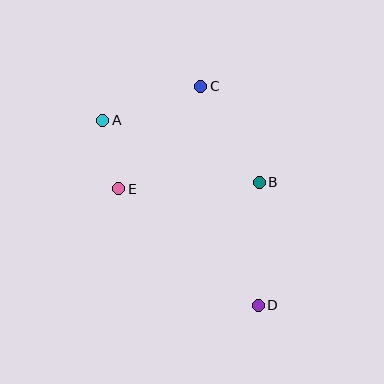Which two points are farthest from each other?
Points A and D are farthest from each other.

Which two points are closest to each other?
Points A and E are closest to each other.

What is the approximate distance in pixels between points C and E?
The distance between C and E is approximately 131 pixels.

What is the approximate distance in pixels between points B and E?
The distance between B and E is approximately 141 pixels.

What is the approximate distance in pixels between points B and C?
The distance between B and C is approximately 112 pixels.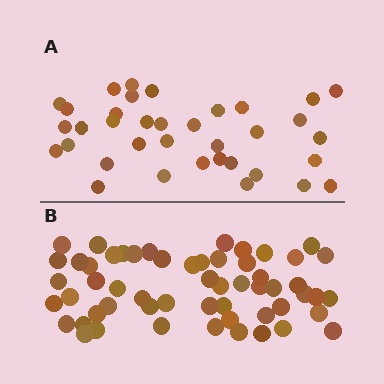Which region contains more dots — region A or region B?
Region B (the bottom region) has more dots.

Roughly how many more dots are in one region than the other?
Region B has approximately 20 more dots than region A.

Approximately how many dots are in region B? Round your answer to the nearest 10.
About 60 dots. (The exact count is 56, which rounds to 60.)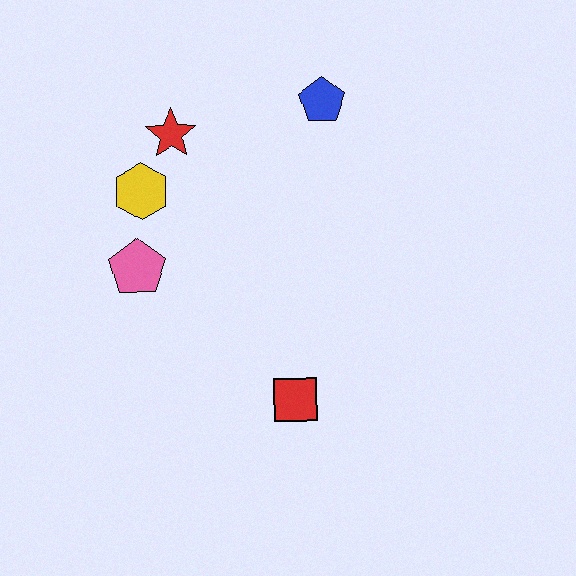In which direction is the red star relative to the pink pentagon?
The red star is above the pink pentagon.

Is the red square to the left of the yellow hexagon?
No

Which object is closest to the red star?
The yellow hexagon is closest to the red star.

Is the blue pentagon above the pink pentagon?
Yes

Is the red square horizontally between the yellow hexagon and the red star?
No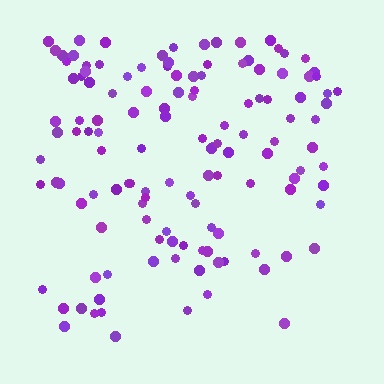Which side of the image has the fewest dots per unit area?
The bottom.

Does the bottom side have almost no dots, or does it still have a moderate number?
Still a moderate number, just noticeably fewer than the top.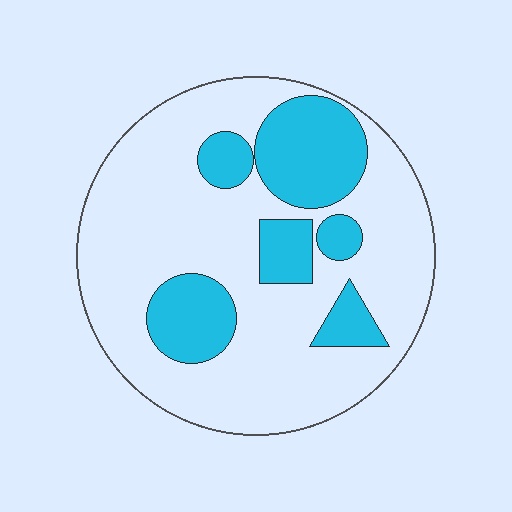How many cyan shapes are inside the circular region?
6.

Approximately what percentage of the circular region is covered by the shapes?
Approximately 25%.